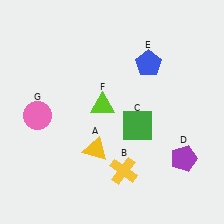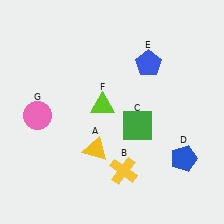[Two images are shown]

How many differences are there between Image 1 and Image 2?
There is 1 difference between the two images.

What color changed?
The pentagon (D) changed from purple in Image 1 to blue in Image 2.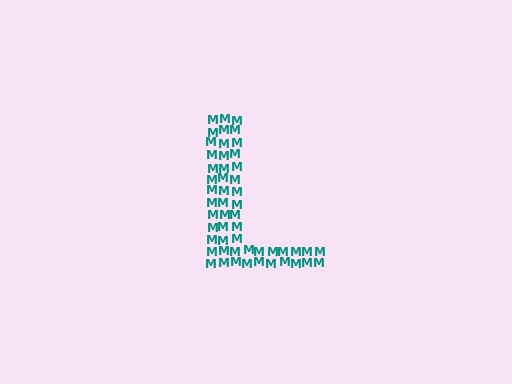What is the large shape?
The large shape is the letter L.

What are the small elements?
The small elements are letter M's.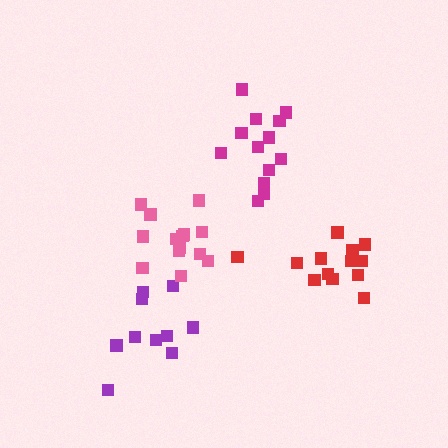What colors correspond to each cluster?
The clusters are colored: red, magenta, purple, pink.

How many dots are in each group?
Group 1: 13 dots, Group 2: 13 dots, Group 3: 10 dots, Group 4: 14 dots (50 total).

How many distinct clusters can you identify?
There are 4 distinct clusters.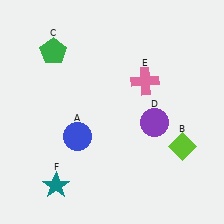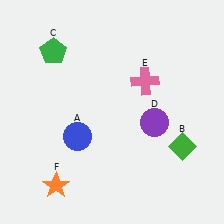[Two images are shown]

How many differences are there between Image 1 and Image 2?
There are 2 differences between the two images.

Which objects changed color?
B changed from lime to green. F changed from teal to orange.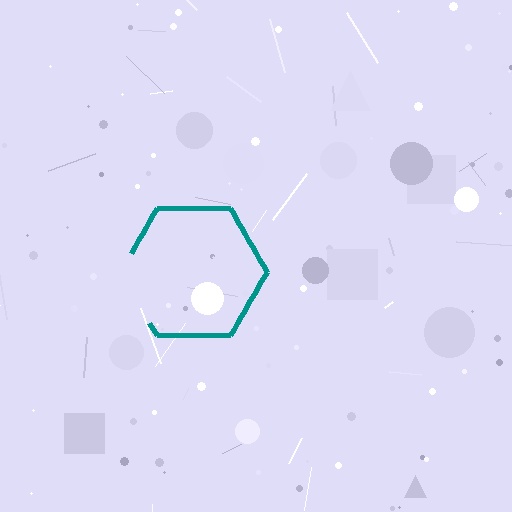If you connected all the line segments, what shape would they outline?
They would outline a hexagon.